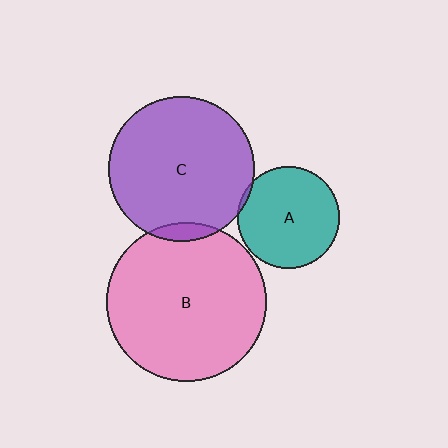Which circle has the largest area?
Circle B (pink).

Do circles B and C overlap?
Yes.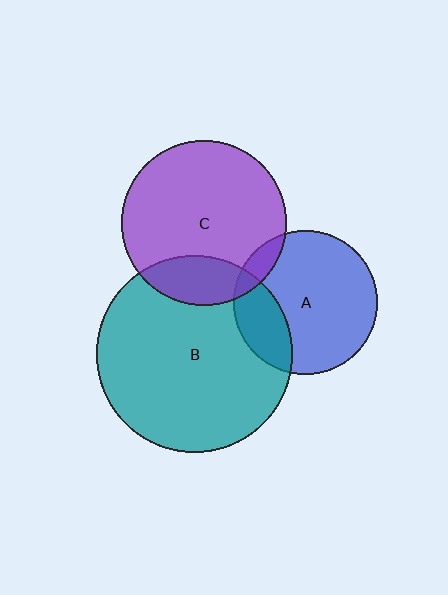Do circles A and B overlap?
Yes.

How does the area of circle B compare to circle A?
Approximately 1.9 times.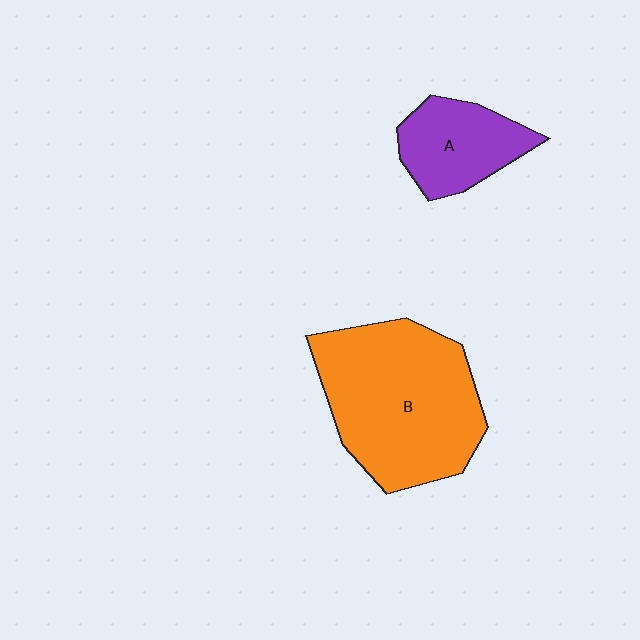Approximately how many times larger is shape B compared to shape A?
Approximately 2.3 times.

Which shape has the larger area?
Shape B (orange).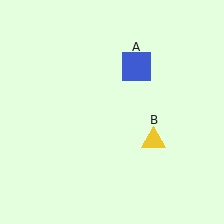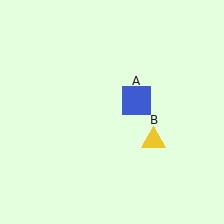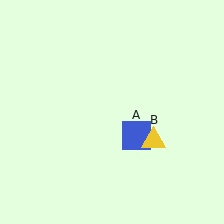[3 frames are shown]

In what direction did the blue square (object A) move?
The blue square (object A) moved down.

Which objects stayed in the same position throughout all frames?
Yellow triangle (object B) remained stationary.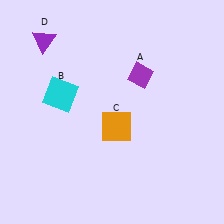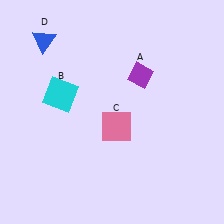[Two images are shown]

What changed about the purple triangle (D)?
In Image 1, D is purple. In Image 2, it changed to blue.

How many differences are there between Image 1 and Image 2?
There are 2 differences between the two images.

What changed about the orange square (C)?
In Image 1, C is orange. In Image 2, it changed to pink.